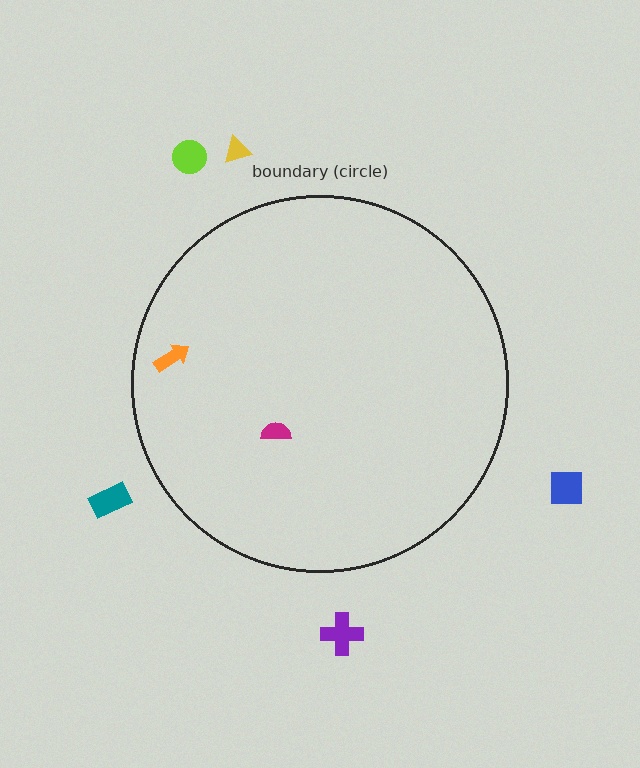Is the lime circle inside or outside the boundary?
Outside.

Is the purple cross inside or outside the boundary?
Outside.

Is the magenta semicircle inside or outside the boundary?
Inside.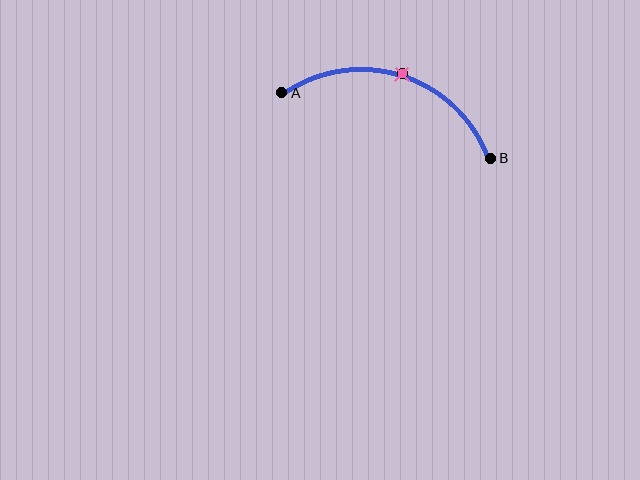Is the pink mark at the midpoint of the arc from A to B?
Yes. The pink mark lies on the arc at equal arc-length from both A and B — it is the arc midpoint.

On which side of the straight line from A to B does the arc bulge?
The arc bulges above the straight line connecting A and B.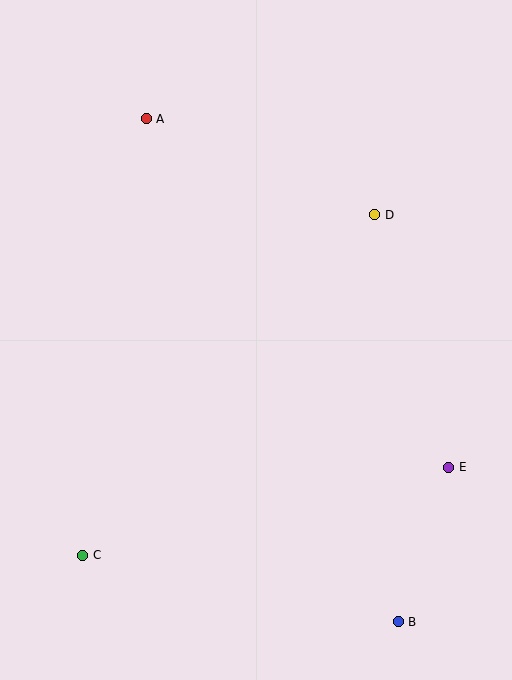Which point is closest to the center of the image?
Point D at (375, 215) is closest to the center.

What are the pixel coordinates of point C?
Point C is at (83, 555).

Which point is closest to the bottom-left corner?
Point C is closest to the bottom-left corner.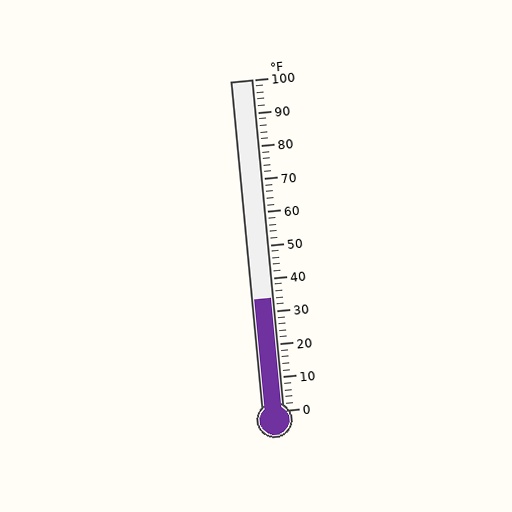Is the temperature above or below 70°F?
The temperature is below 70°F.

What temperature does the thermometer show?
The thermometer shows approximately 34°F.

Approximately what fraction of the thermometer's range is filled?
The thermometer is filled to approximately 35% of its range.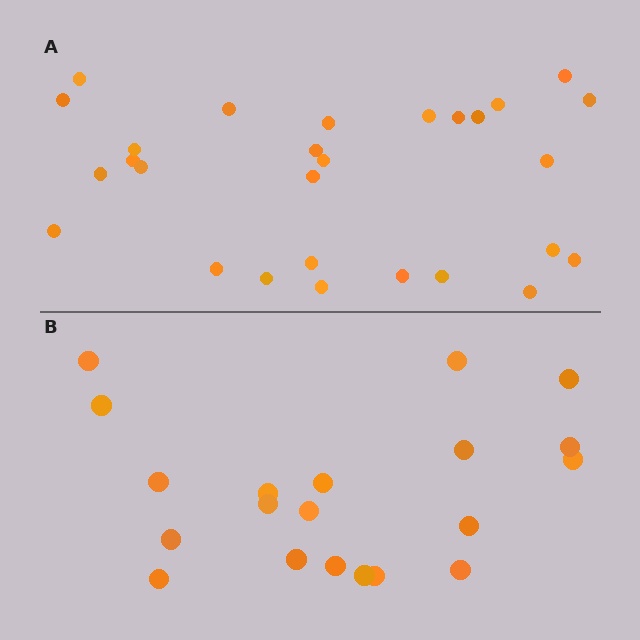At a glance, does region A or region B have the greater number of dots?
Region A (the top region) has more dots.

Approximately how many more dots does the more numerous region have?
Region A has roughly 8 or so more dots than region B.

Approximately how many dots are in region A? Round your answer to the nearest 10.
About 30 dots. (The exact count is 28, which rounds to 30.)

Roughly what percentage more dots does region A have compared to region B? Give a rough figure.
About 40% more.